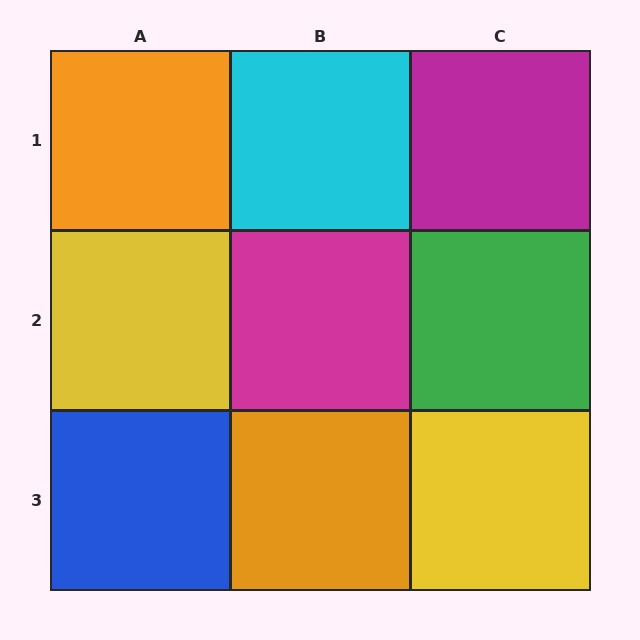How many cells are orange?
2 cells are orange.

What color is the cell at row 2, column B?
Magenta.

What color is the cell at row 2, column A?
Yellow.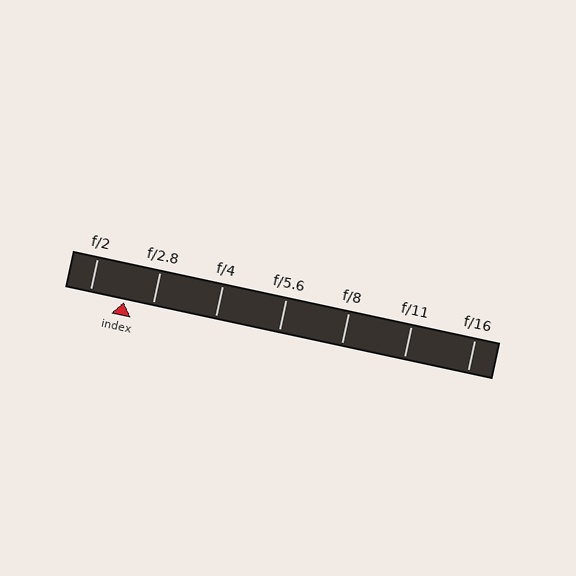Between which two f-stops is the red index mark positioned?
The index mark is between f/2 and f/2.8.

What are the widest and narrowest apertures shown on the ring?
The widest aperture shown is f/2 and the narrowest is f/16.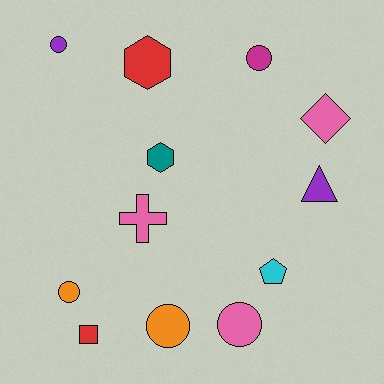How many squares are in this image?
There is 1 square.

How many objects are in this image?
There are 12 objects.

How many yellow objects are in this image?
There are no yellow objects.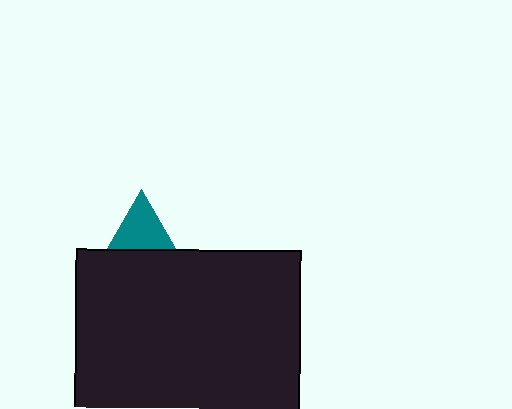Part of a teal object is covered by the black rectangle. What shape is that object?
It is a triangle.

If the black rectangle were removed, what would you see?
You would see the complete teal triangle.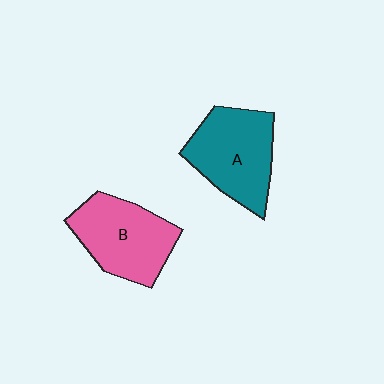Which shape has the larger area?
Shape A (teal).